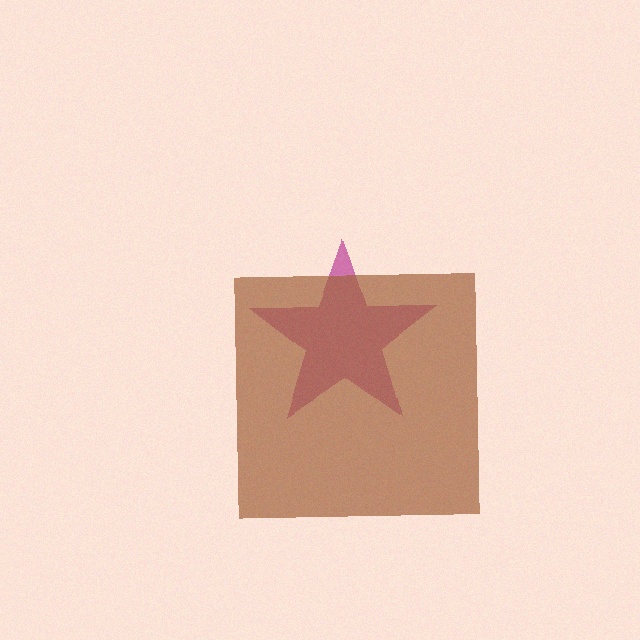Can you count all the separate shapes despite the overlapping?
Yes, there are 2 separate shapes.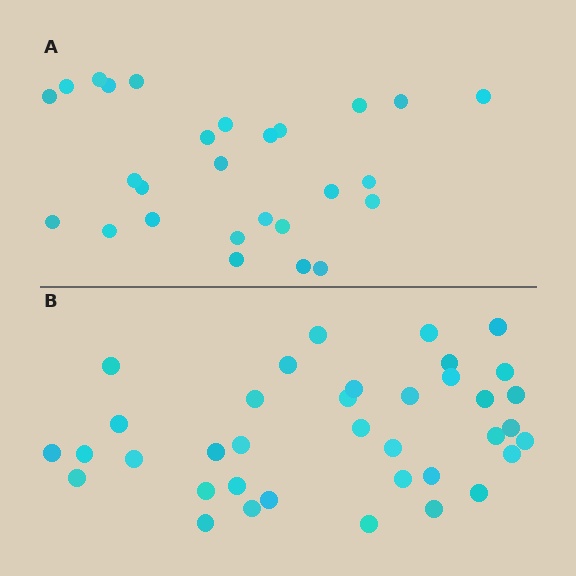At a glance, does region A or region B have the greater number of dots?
Region B (the bottom region) has more dots.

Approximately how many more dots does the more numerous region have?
Region B has roughly 10 or so more dots than region A.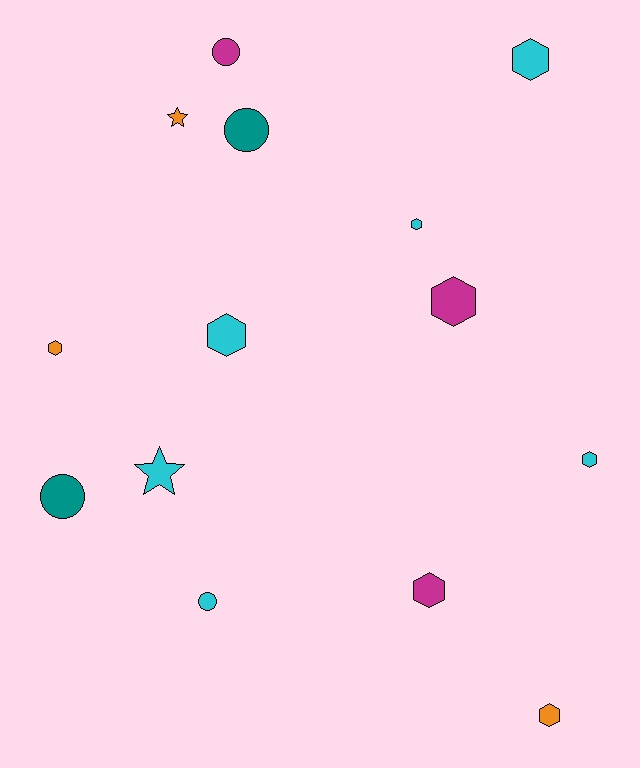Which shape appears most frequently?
Hexagon, with 8 objects.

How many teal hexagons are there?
There are no teal hexagons.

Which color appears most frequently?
Cyan, with 6 objects.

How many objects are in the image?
There are 14 objects.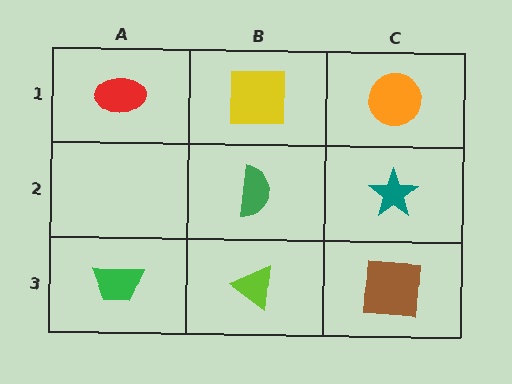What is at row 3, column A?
A green trapezoid.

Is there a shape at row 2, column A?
No, that cell is empty.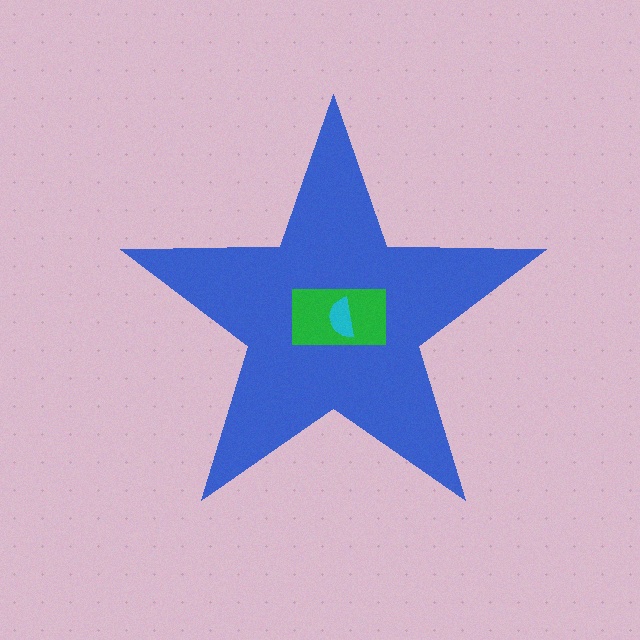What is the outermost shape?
The blue star.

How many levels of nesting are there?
3.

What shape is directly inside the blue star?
The green rectangle.